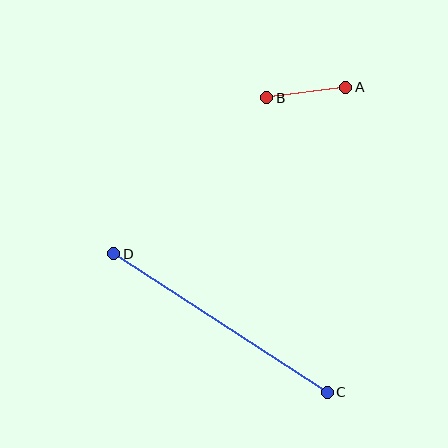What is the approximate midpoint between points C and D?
The midpoint is at approximately (220, 323) pixels.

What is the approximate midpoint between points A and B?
The midpoint is at approximately (306, 92) pixels.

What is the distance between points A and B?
The distance is approximately 80 pixels.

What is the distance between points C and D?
The distance is approximately 255 pixels.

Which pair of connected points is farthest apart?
Points C and D are farthest apart.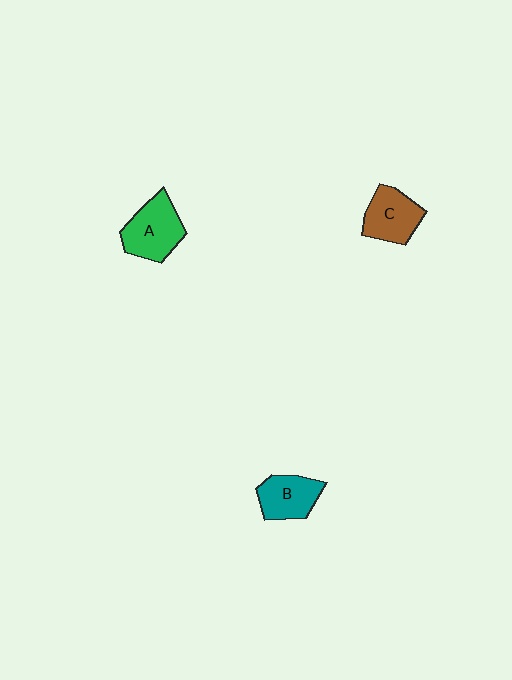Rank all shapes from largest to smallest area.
From largest to smallest: A (green), C (brown), B (teal).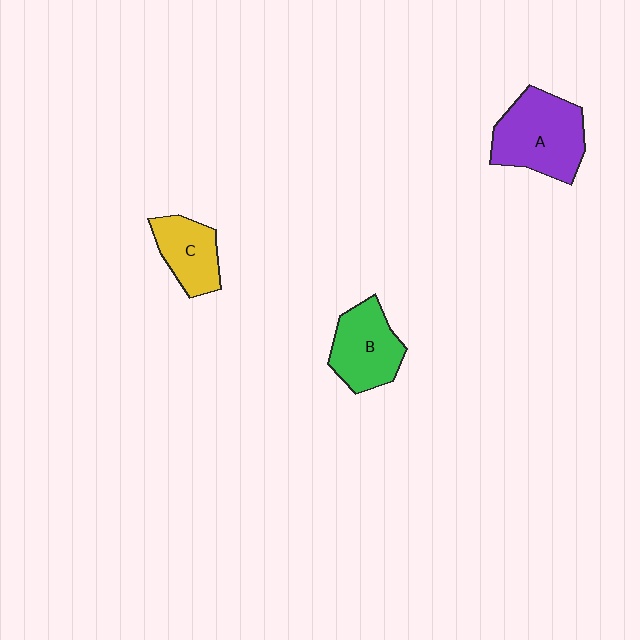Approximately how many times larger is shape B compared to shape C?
Approximately 1.2 times.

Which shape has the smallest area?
Shape C (yellow).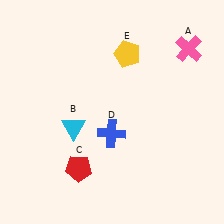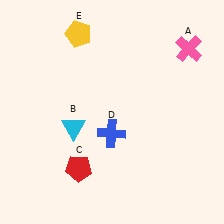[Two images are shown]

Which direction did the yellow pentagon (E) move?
The yellow pentagon (E) moved left.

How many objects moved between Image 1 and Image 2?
1 object moved between the two images.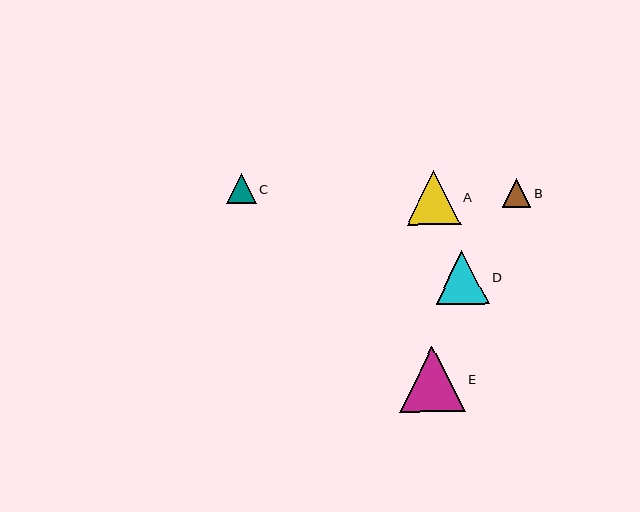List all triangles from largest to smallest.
From largest to smallest: E, A, D, C, B.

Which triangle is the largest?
Triangle E is the largest with a size of approximately 65 pixels.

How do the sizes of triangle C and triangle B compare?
Triangle C and triangle B are approximately the same size.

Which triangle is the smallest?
Triangle B is the smallest with a size of approximately 28 pixels.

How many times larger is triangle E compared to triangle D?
Triangle E is approximately 1.2 times the size of triangle D.